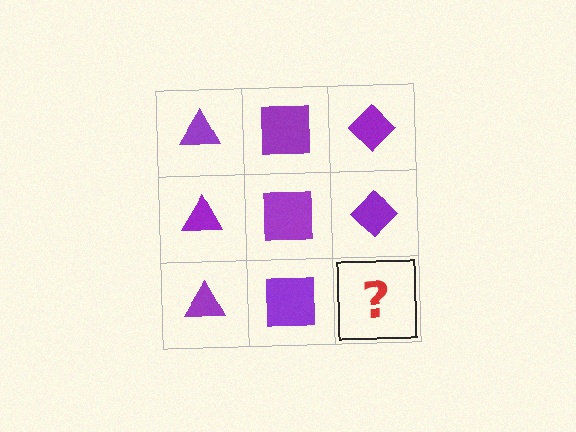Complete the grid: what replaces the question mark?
The question mark should be replaced with a purple diamond.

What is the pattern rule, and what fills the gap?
The rule is that each column has a consistent shape. The gap should be filled with a purple diamond.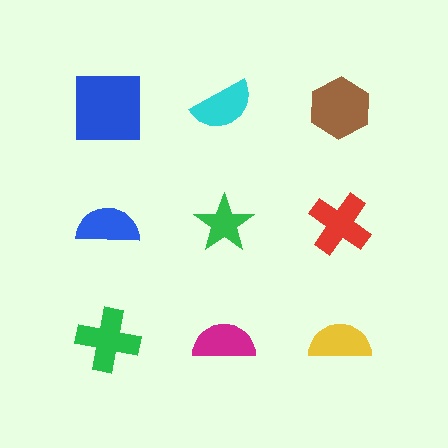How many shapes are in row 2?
3 shapes.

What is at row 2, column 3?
A red cross.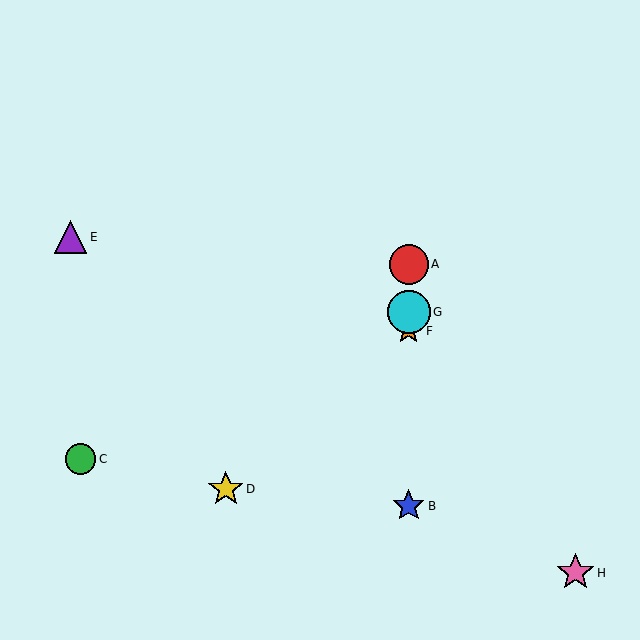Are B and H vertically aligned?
No, B is at x≈409 and H is at x≈576.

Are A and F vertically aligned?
Yes, both are at x≈409.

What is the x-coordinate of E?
Object E is at x≈70.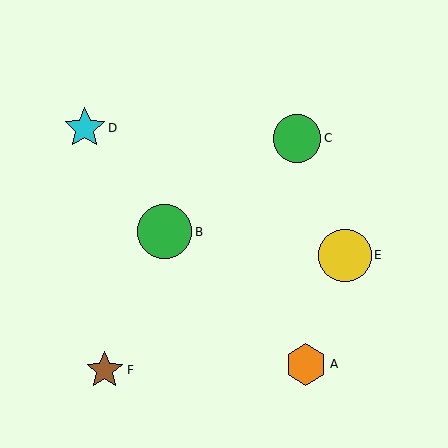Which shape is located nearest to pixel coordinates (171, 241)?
The green circle (labeled B) at (165, 232) is nearest to that location.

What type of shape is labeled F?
Shape F is a brown star.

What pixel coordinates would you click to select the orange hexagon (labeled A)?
Click at (306, 364) to select the orange hexagon A.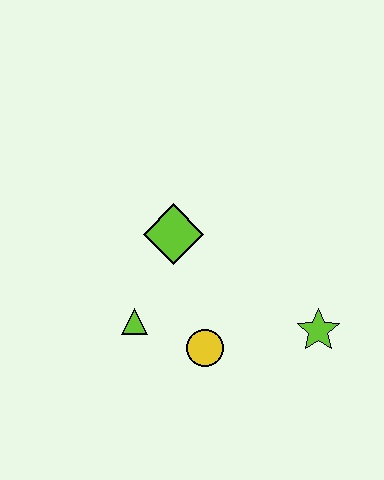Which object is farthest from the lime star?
The lime triangle is farthest from the lime star.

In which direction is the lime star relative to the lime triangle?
The lime star is to the right of the lime triangle.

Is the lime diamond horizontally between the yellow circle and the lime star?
No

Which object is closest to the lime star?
The yellow circle is closest to the lime star.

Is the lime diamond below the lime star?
No